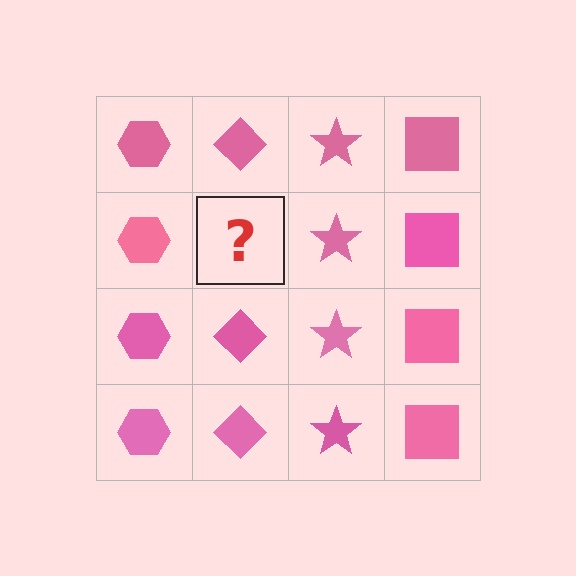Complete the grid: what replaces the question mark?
The question mark should be replaced with a pink diamond.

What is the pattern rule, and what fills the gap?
The rule is that each column has a consistent shape. The gap should be filled with a pink diamond.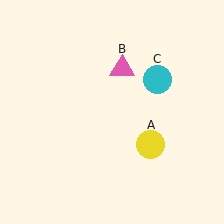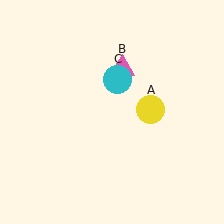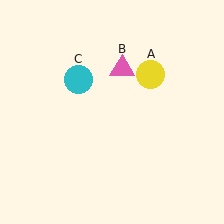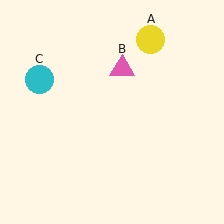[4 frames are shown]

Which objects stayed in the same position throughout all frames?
Pink triangle (object B) remained stationary.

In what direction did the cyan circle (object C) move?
The cyan circle (object C) moved left.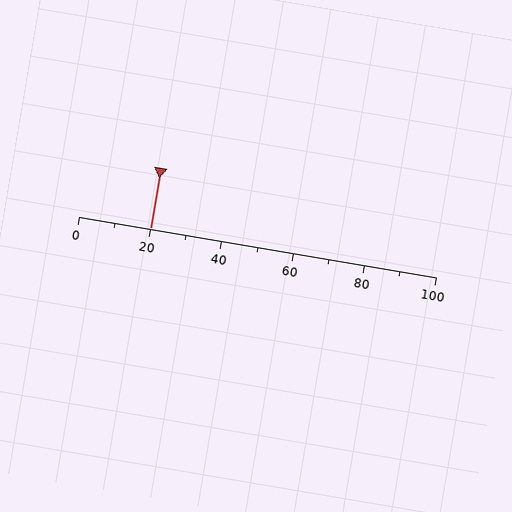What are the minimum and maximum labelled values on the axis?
The axis runs from 0 to 100.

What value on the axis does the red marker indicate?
The marker indicates approximately 20.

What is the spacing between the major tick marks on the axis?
The major ticks are spaced 20 apart.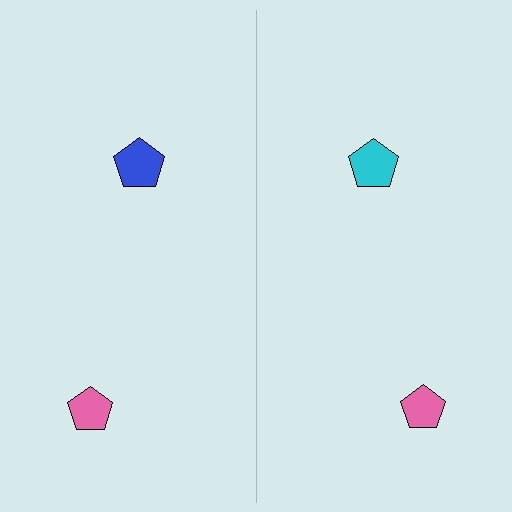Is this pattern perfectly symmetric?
No, the pattern is not perfectly symmetric. The cyan pentagon on the right side breaks the symmetry — its mirror counterpart is blue.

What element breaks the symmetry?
The cyan pentagon on the right side breaks the symmetry — its mirror counterpart is blue.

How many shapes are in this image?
There are 4 shapes in this image.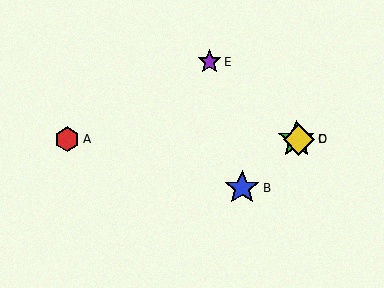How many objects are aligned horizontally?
3 objects (A, C, D) are aligned horizontally.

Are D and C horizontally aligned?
Yes, both are at y≈139.